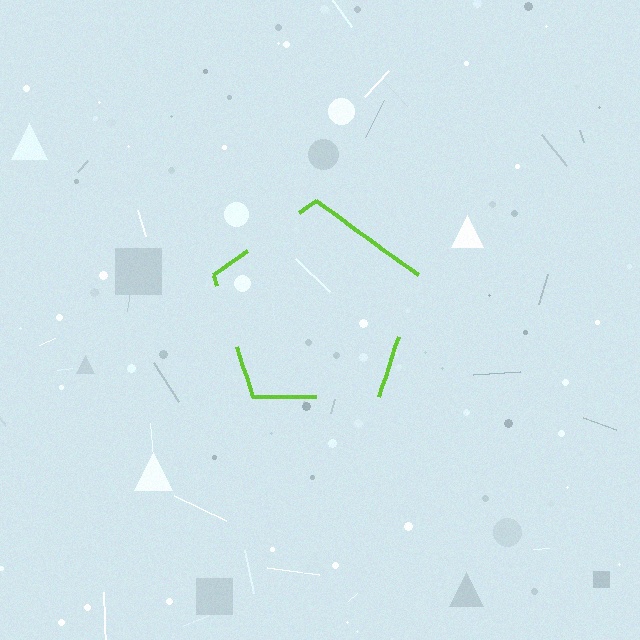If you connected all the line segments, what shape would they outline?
They would outline a pentagon.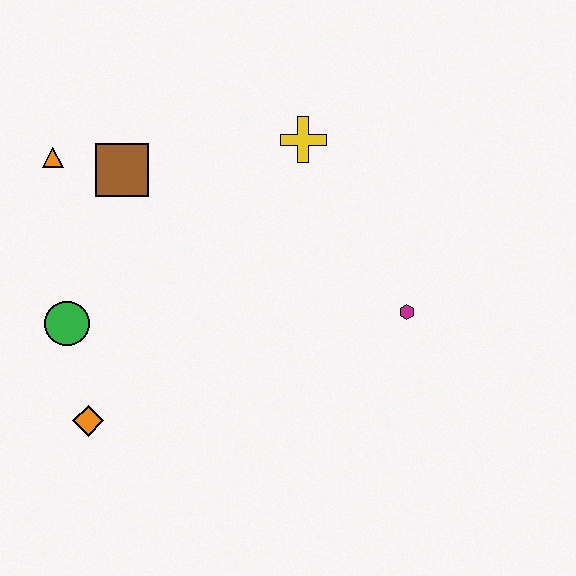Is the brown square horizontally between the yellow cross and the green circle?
Yes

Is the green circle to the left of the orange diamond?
Yes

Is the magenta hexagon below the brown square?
Yes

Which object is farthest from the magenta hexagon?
The orange triangle is farthest from the magenta hexagon.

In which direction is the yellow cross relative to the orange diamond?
The yellow cross is above the orange diamond.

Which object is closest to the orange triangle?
The brown square is closest to the orange triangle.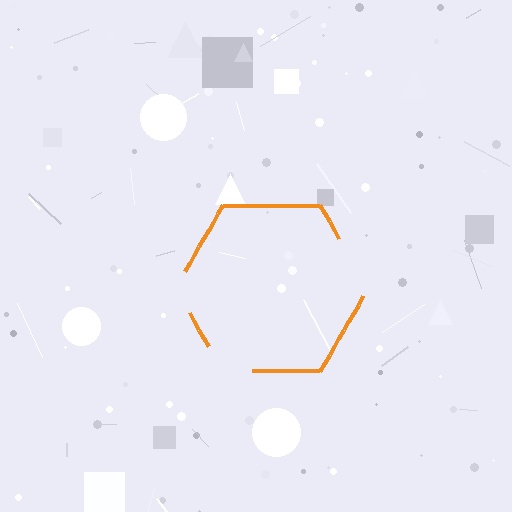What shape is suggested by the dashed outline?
The dashed outline suggests a hexagon.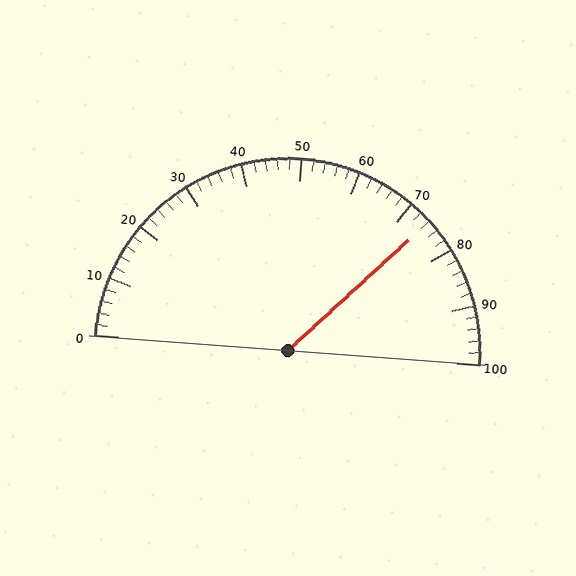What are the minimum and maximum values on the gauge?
The gauge ranges from 0 to 100.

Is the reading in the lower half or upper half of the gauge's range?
The reading is in the upper half of the range (0 to 100).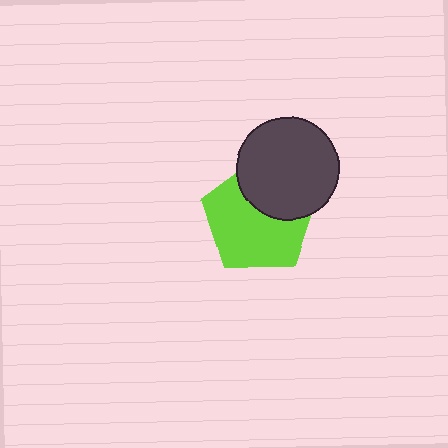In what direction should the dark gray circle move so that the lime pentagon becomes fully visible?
The dark gray circle should move toward the upper-right. That is the shortest direction to clear the overlap and leave the lime pentagon fully visible.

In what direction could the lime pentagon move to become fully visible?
The lime pentagon could move toward the lower-left. That would shift it out from behind the dark gray circle entirely.